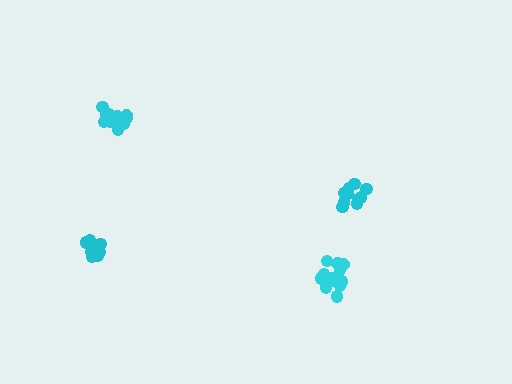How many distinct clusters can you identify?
There are 4 distinct clusters.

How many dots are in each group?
Group 1: 10 dots, Group 2: 12 dots, Group 3: 14 dots, Group 4: 15 dots (51 total).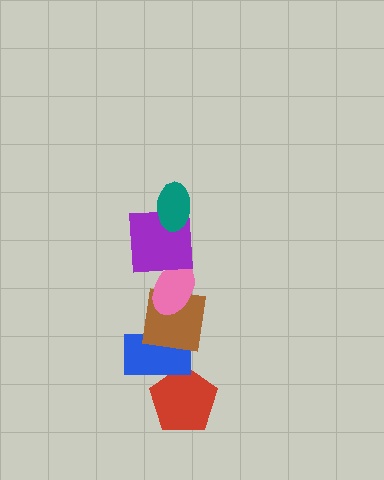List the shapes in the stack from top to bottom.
From top to bottom: the teal ellipse, the purple square, the pink ellipse, the brown square, the blue rectangle, the red pentagon.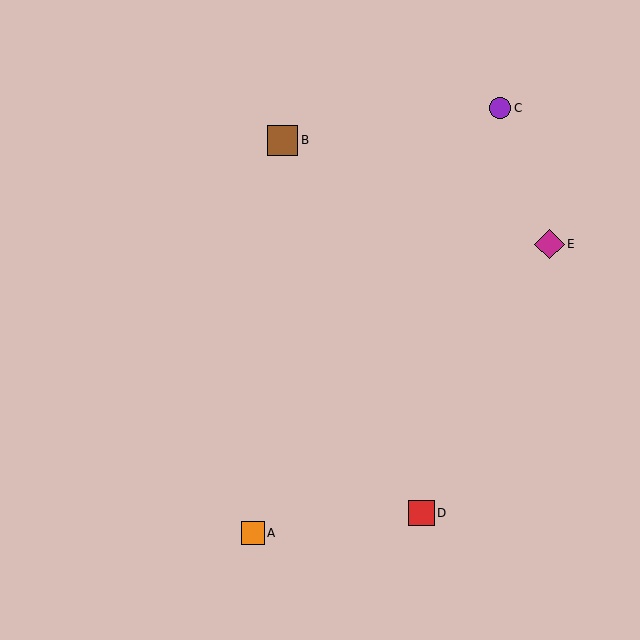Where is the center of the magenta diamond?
The center of the magenta diamond is at (549, 244).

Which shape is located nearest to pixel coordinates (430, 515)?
The red square (labeled D) at (422, 513) is nearest to that location.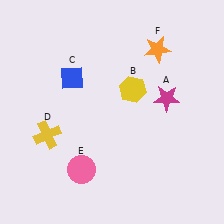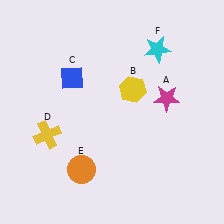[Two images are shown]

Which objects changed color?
E changed from pink to orange. F changed from orange to cyan.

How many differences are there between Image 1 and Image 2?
There are 2 differences between the two images.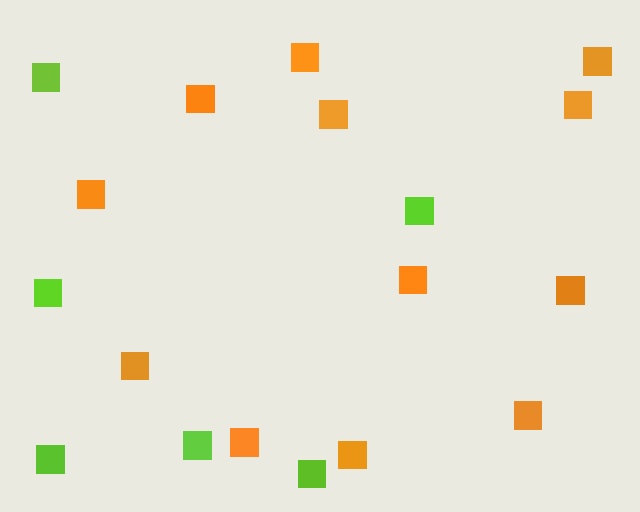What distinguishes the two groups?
There are 2 groups: one group of lime squares (6) and one group of orange squares (12).